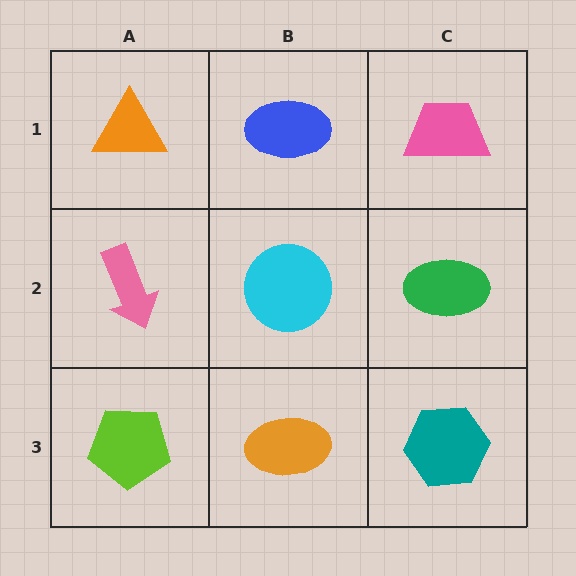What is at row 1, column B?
A blue ellipse.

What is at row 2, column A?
A pink arrow.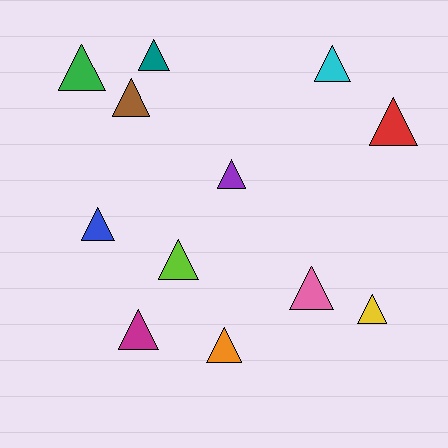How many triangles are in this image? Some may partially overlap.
There are 12 triangles.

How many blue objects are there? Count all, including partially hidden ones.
There is 1 blue object.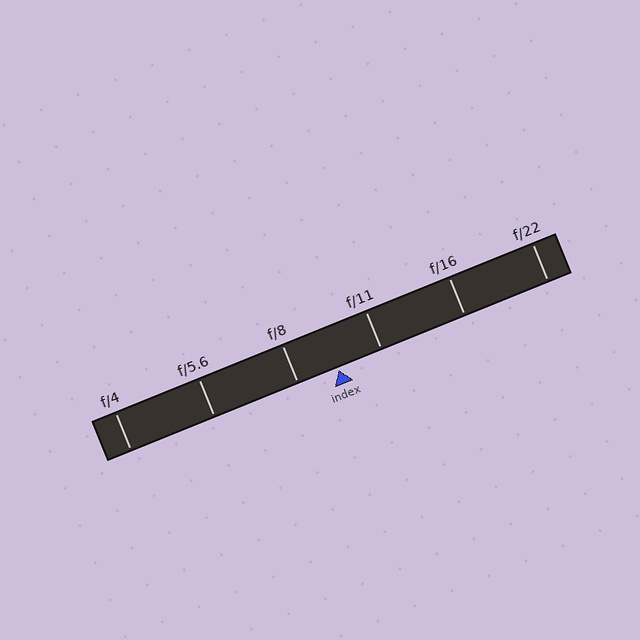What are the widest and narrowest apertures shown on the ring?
The widest aperture shown is f/4 and the narrowest is f/22.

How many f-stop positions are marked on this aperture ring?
There are 6 f-stop positions marked.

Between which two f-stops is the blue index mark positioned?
The index mark is between f/8 and f/11.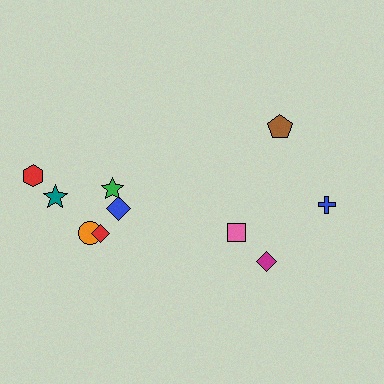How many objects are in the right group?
There are 4 objects.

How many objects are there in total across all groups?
There are 10 objects.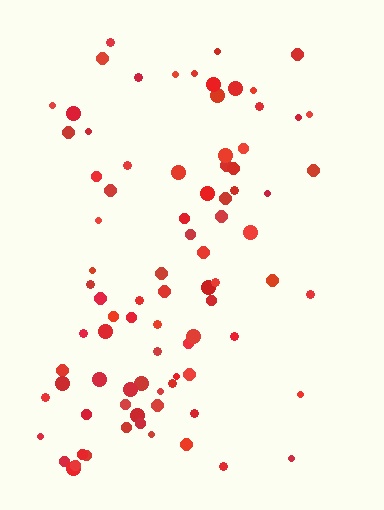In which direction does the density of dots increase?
From right to left, with the left side densest.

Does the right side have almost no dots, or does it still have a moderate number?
Still a moderate number, just noticeably fewer than the left.